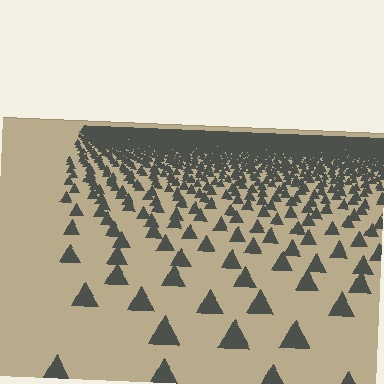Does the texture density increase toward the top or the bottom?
Density increases toward the top.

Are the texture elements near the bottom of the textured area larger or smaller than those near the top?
Larger. Near the bottom, elements are closer to the viewer and appear at a bigger on-screen size.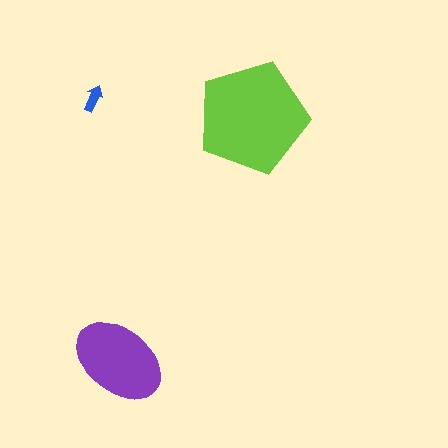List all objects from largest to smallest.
The lime pentagon, the purple ellipse, the blue arrow.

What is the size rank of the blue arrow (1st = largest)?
3rd.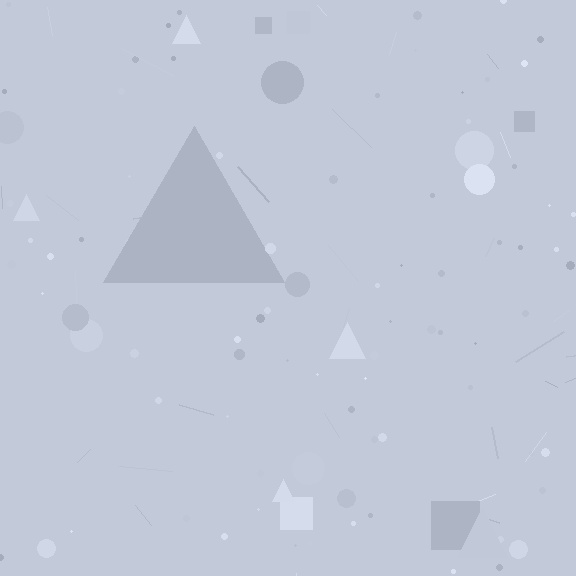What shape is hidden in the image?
A triangle is hidden in the image.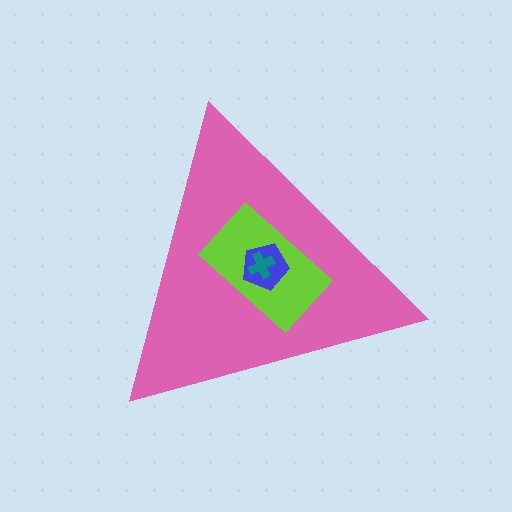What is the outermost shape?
The pink triangle.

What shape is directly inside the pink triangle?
The lime rectangle.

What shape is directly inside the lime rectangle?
The blue pentagon.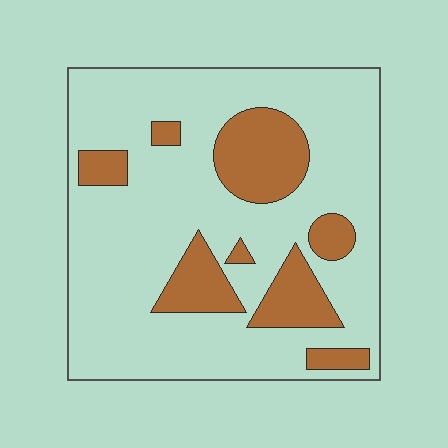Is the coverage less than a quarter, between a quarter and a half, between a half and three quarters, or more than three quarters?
Less than a quarter.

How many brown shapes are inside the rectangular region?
8.